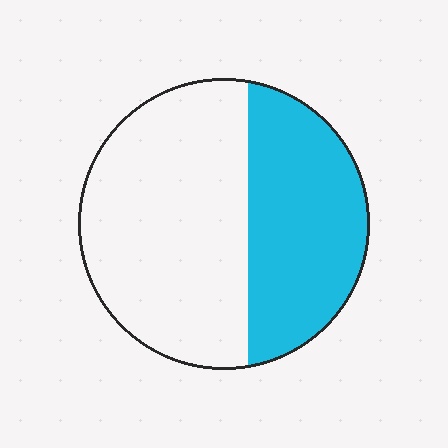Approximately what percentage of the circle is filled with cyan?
Approximately 40%.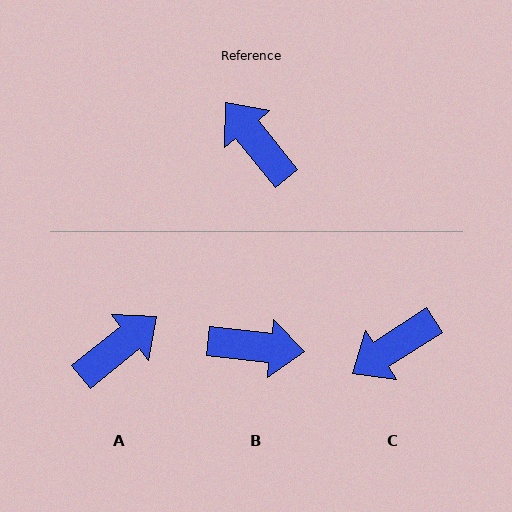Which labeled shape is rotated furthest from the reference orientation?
B, about 135 degrees away.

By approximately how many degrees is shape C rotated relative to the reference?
Approximately 84 degrees counter-clockwise.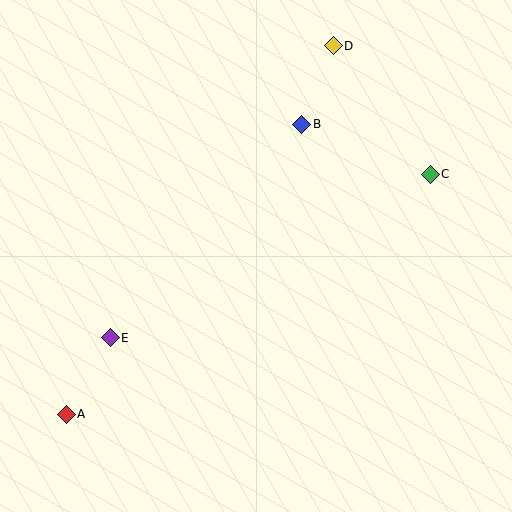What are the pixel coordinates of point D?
Point D is at (333, 46).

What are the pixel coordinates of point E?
Point E is at (110, 338).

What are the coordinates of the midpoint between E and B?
The midpoint between E and B is at (206, 231).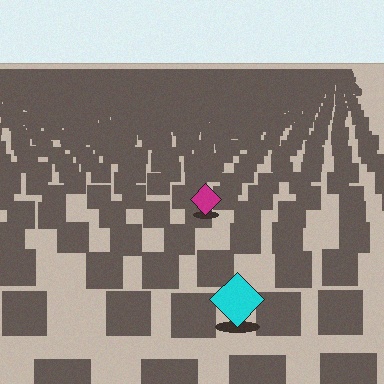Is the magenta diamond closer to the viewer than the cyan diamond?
No. The cyan diamond is closer — you can tell from the texture gradient: the ground texture is coarser near it.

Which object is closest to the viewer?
The cyan diamond is closest. The texture marks near it are larger and more spread out.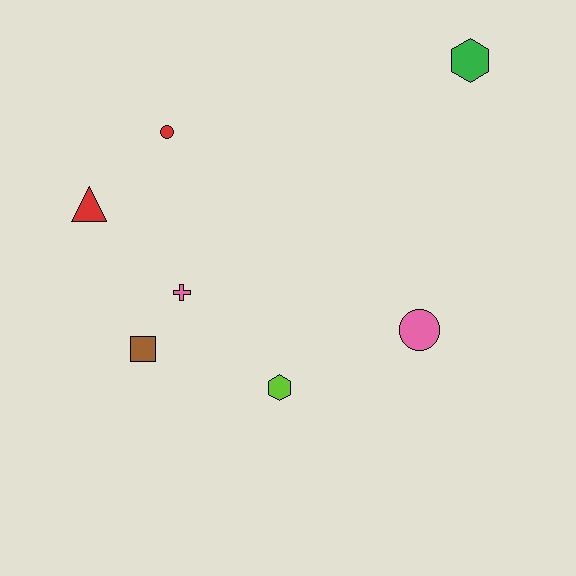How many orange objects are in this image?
There are no orange objects.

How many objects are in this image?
There are 7 objects.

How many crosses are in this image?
There is 1 cross.